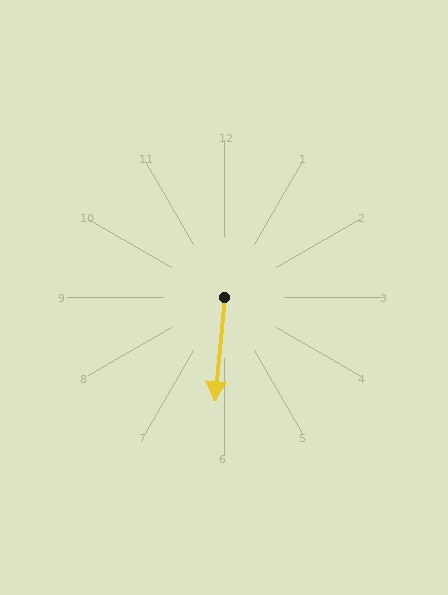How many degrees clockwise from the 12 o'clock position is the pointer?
Approximately 185 degrees.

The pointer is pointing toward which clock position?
Roughly 6 o'clock.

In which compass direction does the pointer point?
South.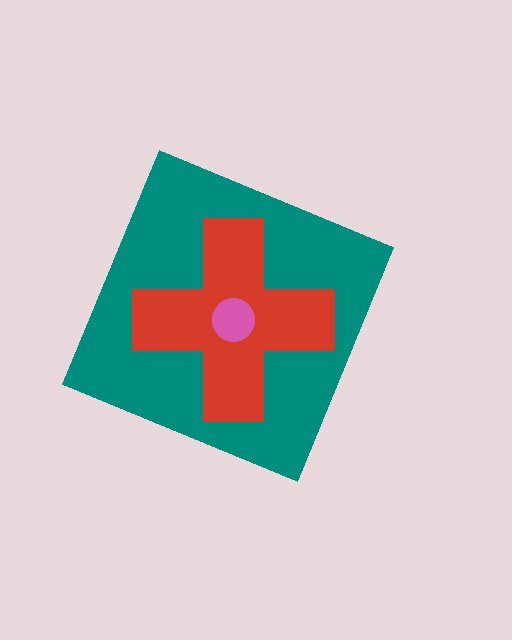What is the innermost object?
The pink circle.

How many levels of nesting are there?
3.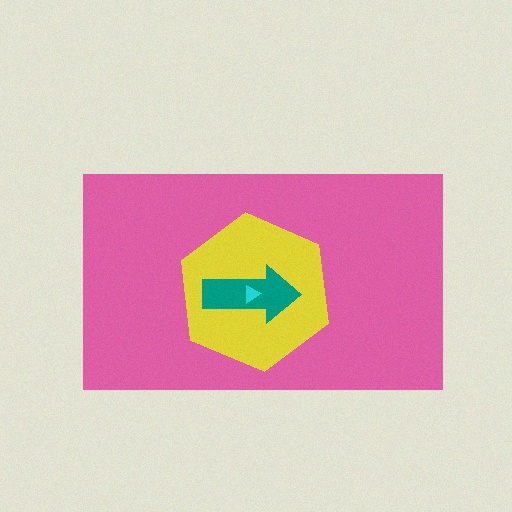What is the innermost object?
The cyan triangle.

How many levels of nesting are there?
4.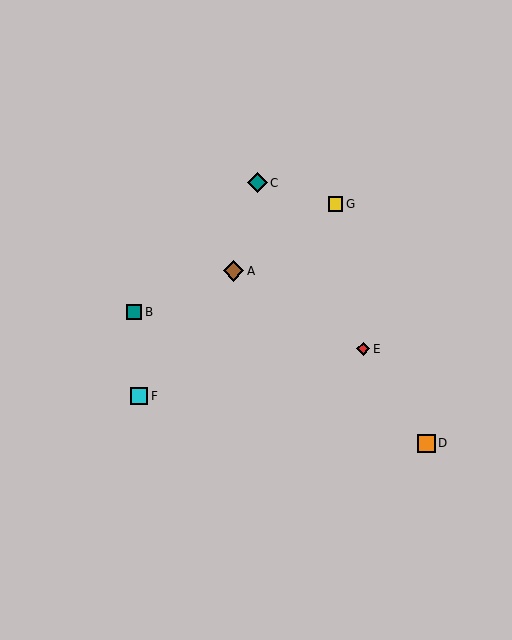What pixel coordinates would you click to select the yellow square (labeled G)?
Click at (336, 204) to select the yellow square G.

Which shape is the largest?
The brown diamond (labeled A) is the largest.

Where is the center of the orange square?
The center of the orange square is at (426, 443).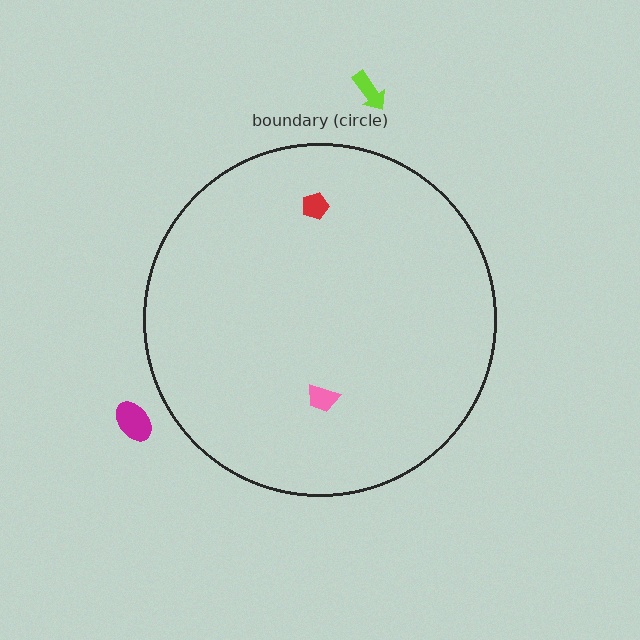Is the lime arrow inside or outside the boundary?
Outside.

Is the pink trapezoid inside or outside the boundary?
Inside.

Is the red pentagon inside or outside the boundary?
Inside.